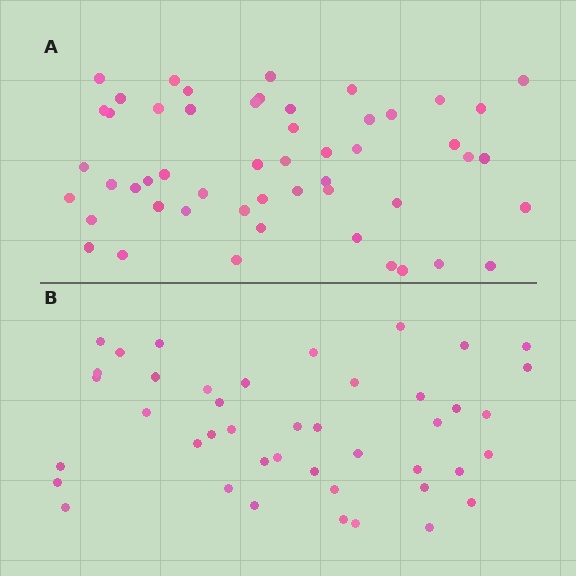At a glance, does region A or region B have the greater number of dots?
Region A (the top region) has more dots.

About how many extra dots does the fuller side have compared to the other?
Region A has roughly 8 or so more dots than region B.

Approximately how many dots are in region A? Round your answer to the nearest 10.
About 50 dots. (The exact count is 52, which rounds to 50.)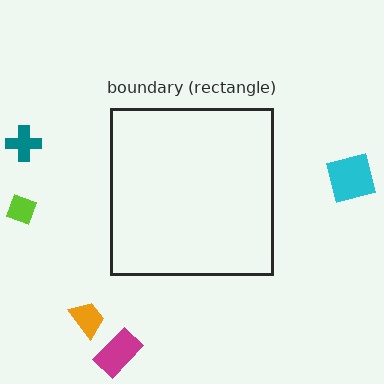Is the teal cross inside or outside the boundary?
Outside.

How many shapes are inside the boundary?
0 inside, 5 outside.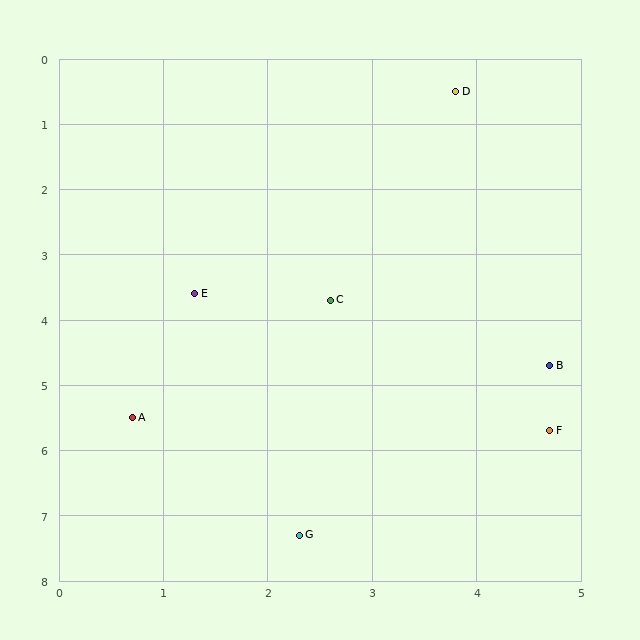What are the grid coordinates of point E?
Point E is at approximately (1.3, 3.6).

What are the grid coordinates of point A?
Point A is at approximately (0.7, 5.5).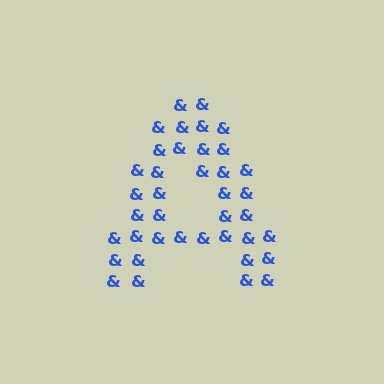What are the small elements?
The small elements are ampersands.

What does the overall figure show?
The overall figure shows the letter A.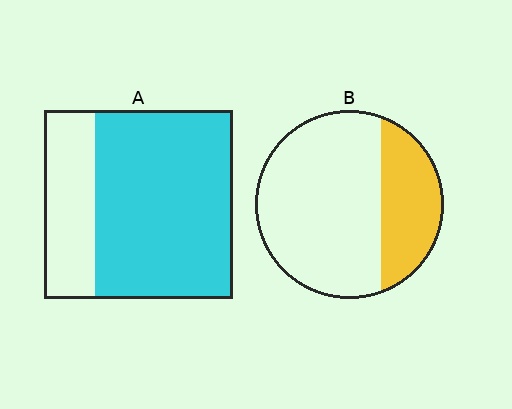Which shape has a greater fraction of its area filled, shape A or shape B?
Shape A.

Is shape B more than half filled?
No.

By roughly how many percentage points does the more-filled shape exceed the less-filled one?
By roughly 45 percentage points (A over B).